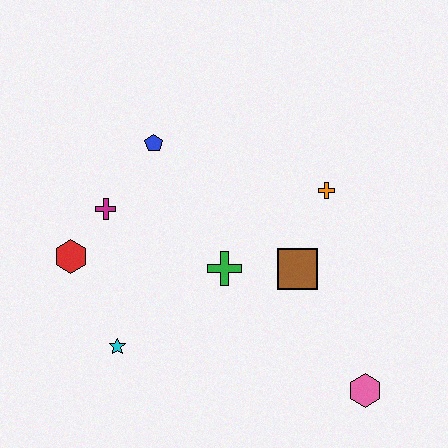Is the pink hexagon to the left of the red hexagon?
No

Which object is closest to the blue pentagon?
The magenta cross is closest to the blue pentagon.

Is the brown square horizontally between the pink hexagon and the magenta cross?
Yes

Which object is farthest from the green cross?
The pink hexagon is farthest from the green cross.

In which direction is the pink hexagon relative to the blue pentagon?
The pink hexagon is below the blue pentagon.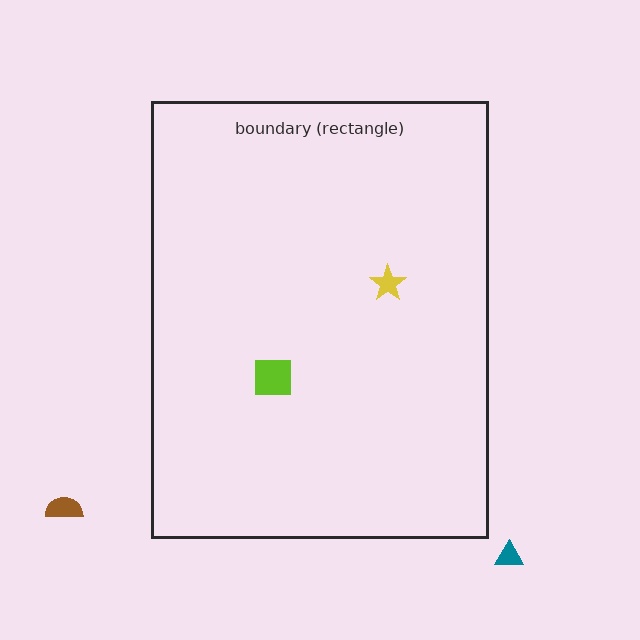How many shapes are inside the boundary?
2 inside, 2 outside.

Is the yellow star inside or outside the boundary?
Inside.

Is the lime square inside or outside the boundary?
Inside.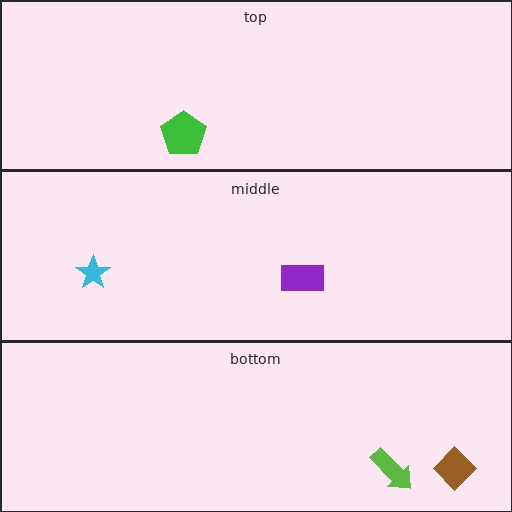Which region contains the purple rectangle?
The middle region.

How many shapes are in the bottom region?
2.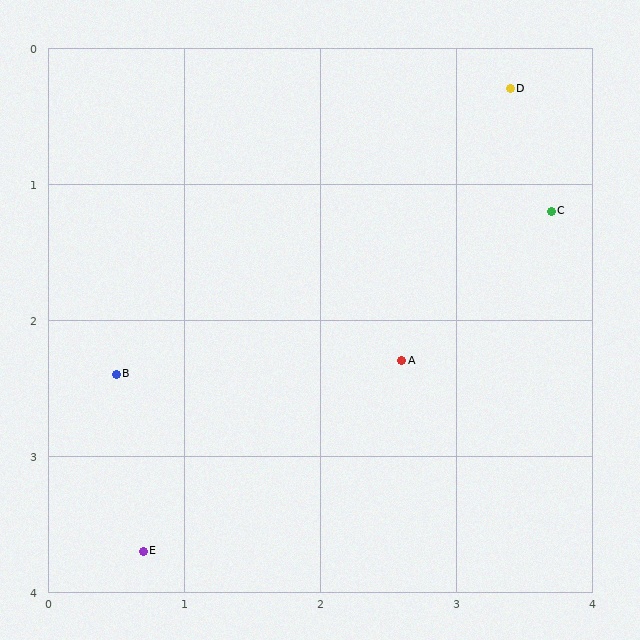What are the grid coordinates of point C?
Point C is at approximately (3.7, 1.2).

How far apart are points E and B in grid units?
Points E and B are about 1.3 grid units apart.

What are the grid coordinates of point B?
Point B is at approximately (0.5, 2.4).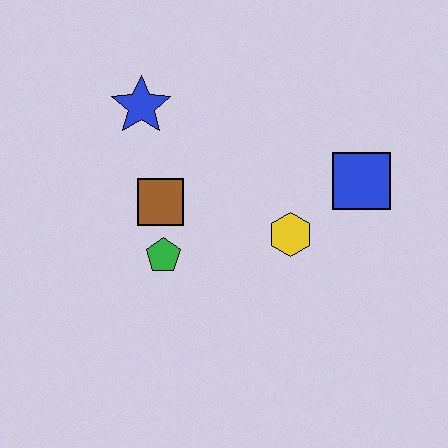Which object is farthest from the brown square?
The blue square is farthest from the brown square.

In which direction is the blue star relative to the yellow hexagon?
The blue star is to the left of the yellow hexagon.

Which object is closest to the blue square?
The yellow hexagon is closest to the blue square.